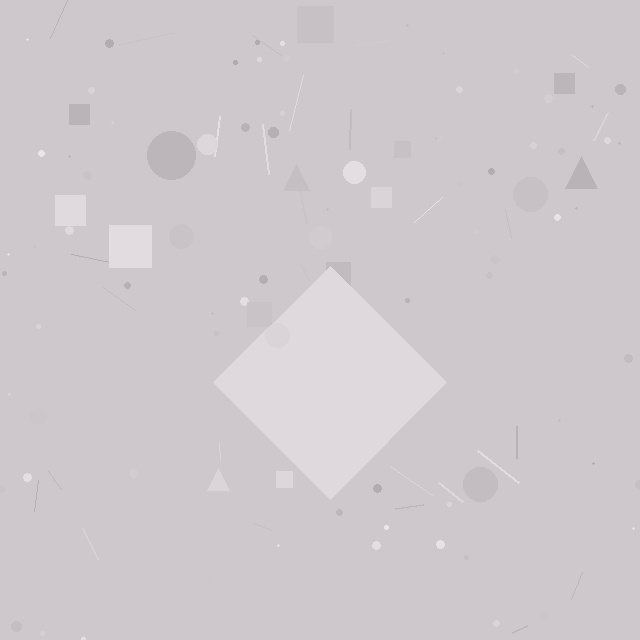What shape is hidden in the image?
A diamond is hidden in the image.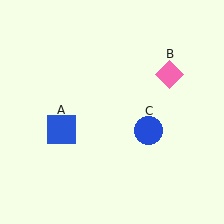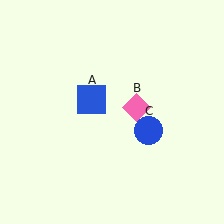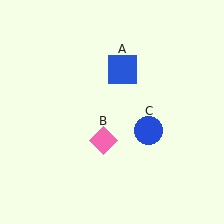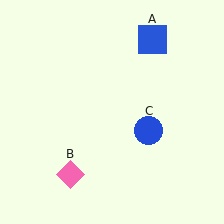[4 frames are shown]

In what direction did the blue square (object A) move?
The blue square (object A) moved up and to the right.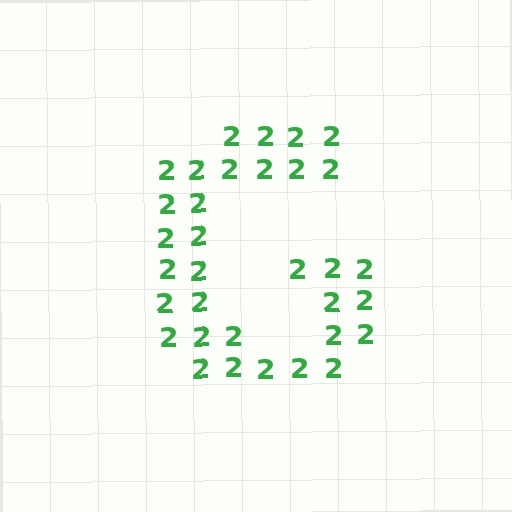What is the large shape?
The large shape is the letter G.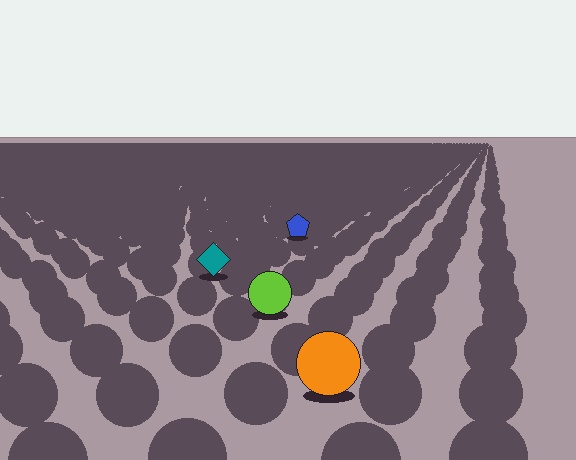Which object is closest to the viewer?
The orange circle is closest. The texture marks near it are larger and more spread out.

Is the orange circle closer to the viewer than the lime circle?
Yes. The orange circle is closer — you can tell from the texture gradient: the ground texture is coarser near it.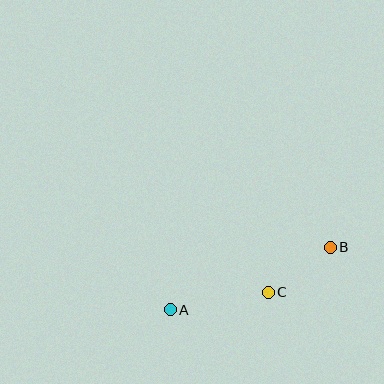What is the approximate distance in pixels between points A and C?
The distance between A and C is approximately 100 pixels.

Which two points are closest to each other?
Points B and C are closest to each other.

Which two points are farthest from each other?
Points A and B are farthest from each other.